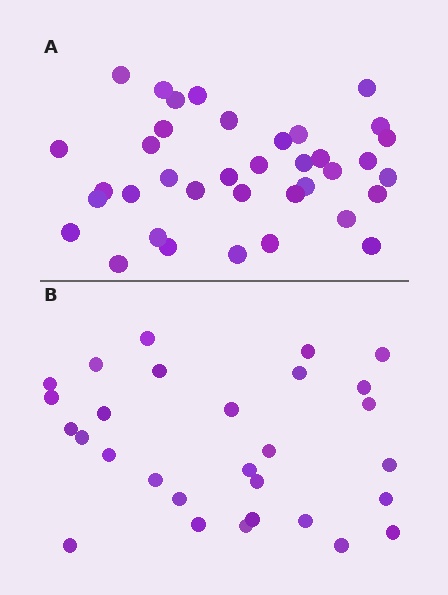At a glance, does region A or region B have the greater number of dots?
Region A (the top region) has more dots.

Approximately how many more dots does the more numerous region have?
Region A has roughly 8 or so more dots than region B.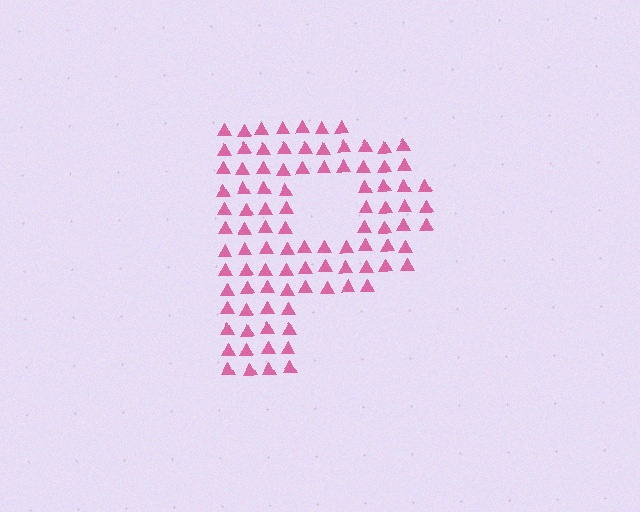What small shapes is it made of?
It is made of small triangles.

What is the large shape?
The large shape is the letter P.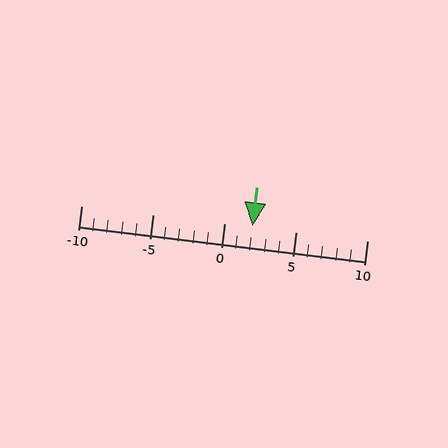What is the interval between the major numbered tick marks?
The major tick marks are spaced 5 units apart.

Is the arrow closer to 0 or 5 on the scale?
The arrow is closer to 0.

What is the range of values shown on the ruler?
The ruler shows values from -10 to 10.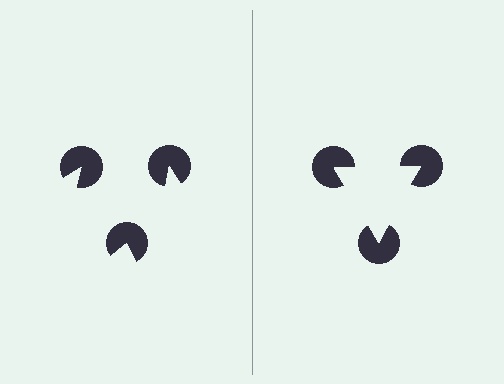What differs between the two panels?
The pac-man discs are positioned identically on both sides; only the wedge orientations differ. On the right they align to a triangle; on the left they are misaligned.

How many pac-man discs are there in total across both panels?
6 — 3 on each side.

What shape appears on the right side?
An illusory triangle.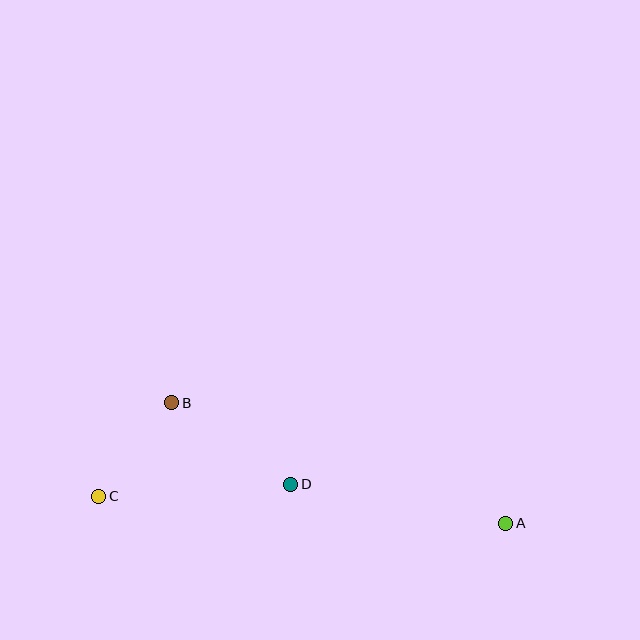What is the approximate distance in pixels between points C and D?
The distance between C and D is approximately 192 pixels.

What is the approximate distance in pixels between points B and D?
The distance between B and D is approximately 144 pixels.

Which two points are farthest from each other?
Points A and C are farthest from each other.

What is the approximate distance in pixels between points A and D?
The distance between A and D is approximately 218 pixels.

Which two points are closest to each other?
Points B and C are closest to each other.